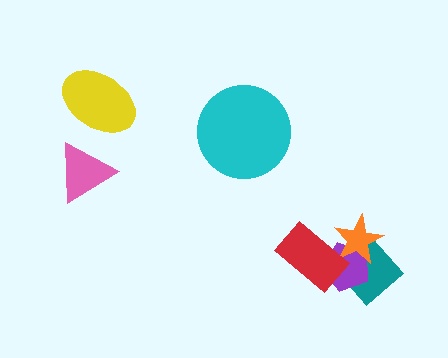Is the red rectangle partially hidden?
No, no other shape covers it.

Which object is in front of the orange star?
The red rectangle is in front of the orange star.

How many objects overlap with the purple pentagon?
3 objects overlap with the purple pentagon.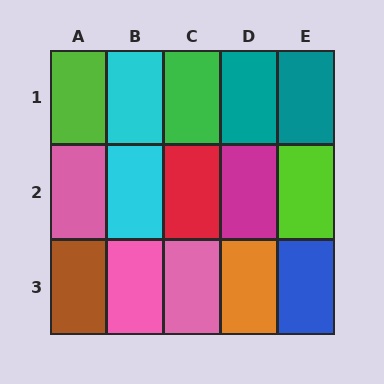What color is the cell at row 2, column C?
Red.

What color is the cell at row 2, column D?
Magenta.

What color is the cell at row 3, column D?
Orange.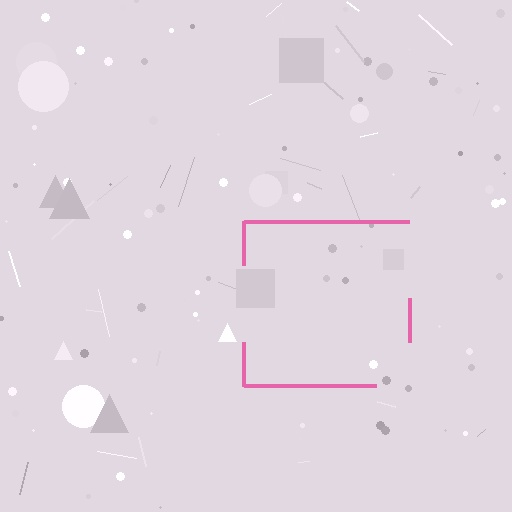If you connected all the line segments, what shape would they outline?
They would outline a square.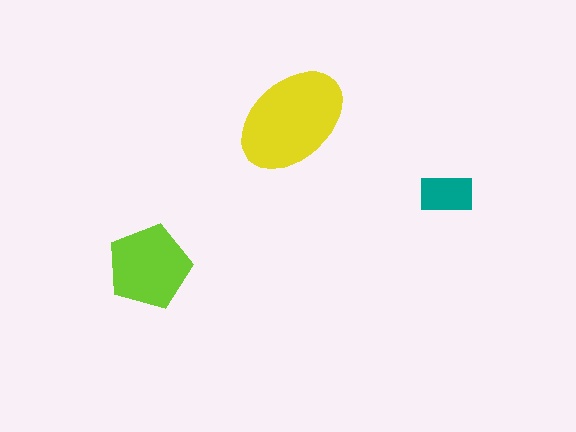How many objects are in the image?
There are 3 objects in the image.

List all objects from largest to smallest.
The yellow ellipse, the lime pentagon, the teal rectangle.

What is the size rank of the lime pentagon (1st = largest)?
2nd.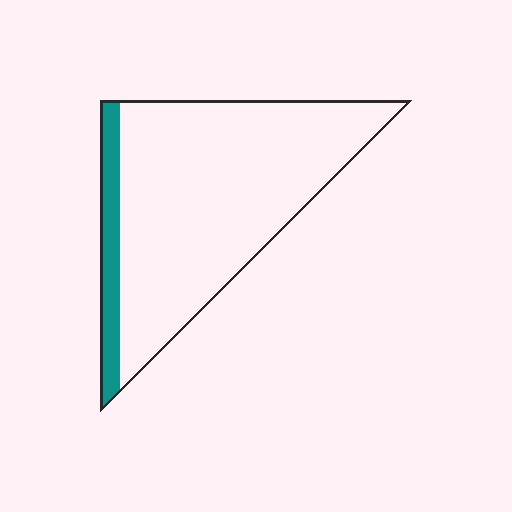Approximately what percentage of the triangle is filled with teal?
Approximately 10%.